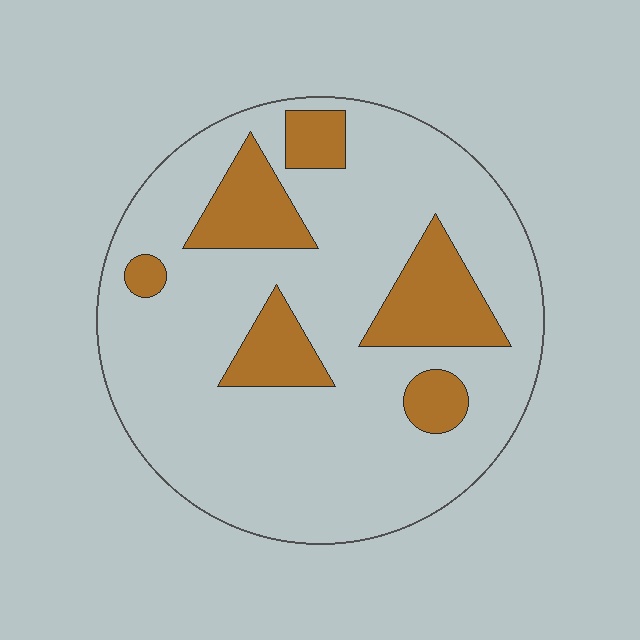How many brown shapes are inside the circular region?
6.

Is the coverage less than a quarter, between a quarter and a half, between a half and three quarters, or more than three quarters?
Less than a quarter.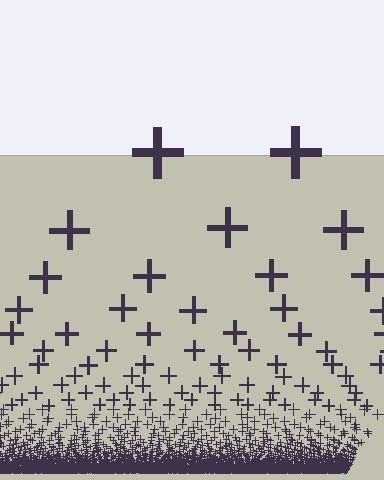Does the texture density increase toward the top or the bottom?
Density increases toward the bottom.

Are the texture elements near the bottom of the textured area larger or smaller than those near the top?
Smaller. The gradient is inverted — elements near the bottom are smaller and denser.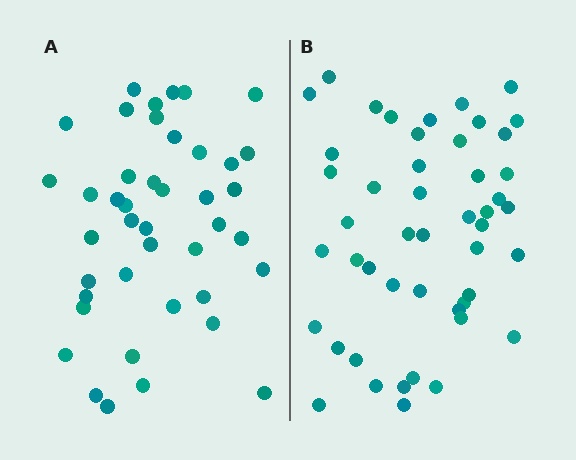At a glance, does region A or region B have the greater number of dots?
Region B (the right region) has more dots.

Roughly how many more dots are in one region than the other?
Region B has about 6 more dots than region A.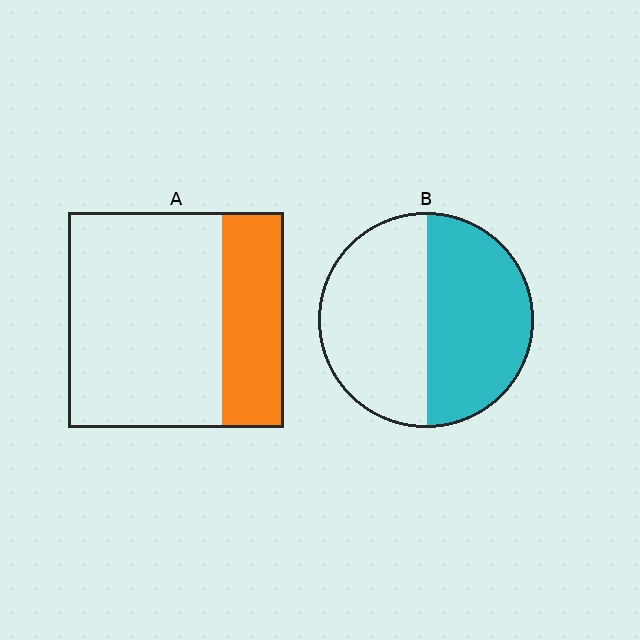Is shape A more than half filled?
No.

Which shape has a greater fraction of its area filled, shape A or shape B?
Shape B.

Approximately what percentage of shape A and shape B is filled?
A is approximately 30% and B is approximately 50%.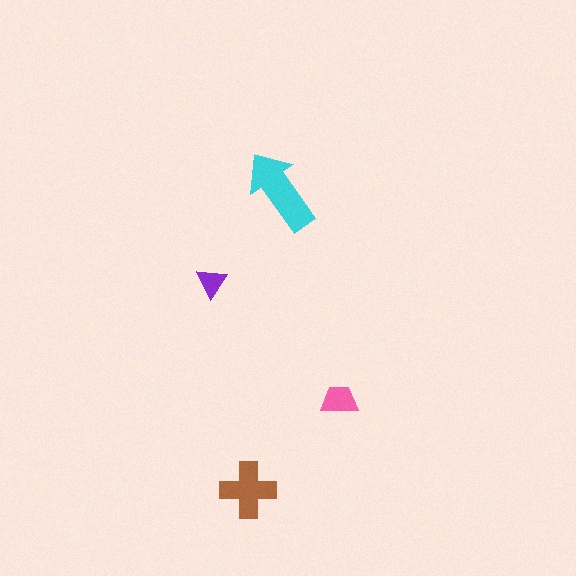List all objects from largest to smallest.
The cyan arrow, the brown cross, the pink trapezoid, the purple triangle.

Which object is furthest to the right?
The pink trapezoid is rightmost.